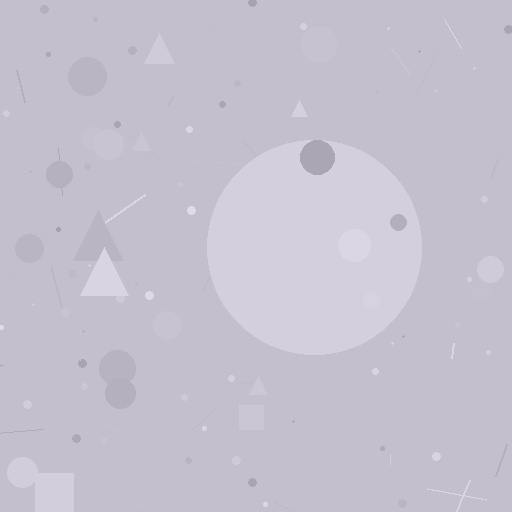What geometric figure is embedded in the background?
A circle is embedded in the background.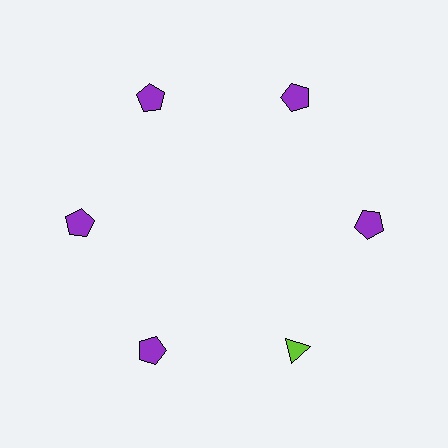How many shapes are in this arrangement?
There are 6 shapes arranged in a ring pattern.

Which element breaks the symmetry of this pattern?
The lime triangle at roughly the 5 o'clock position breaks the symmetry. All other shapes are purple pentagons.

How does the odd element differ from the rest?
It differs in both color (lime instead of purple) and shape (triangle instead of pentagon).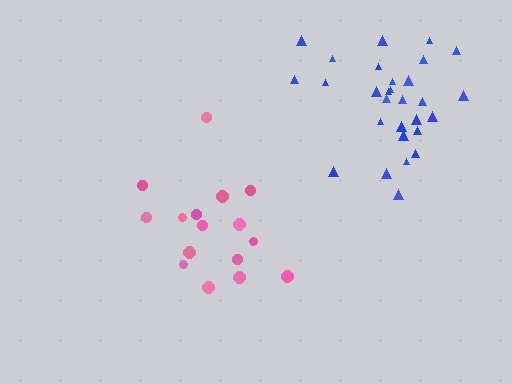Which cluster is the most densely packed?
Blue.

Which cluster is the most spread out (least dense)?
Pink.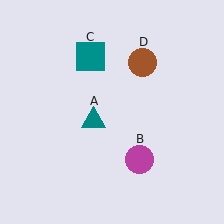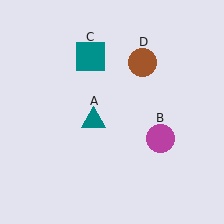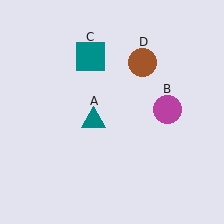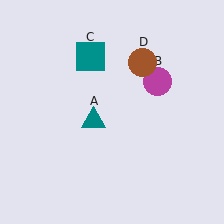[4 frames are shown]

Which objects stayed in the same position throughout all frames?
Teal triangle (object A) and teal square (object C) and brown circle (object D) remained stationary.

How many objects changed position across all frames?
1 object changed position: magenta circle (object B).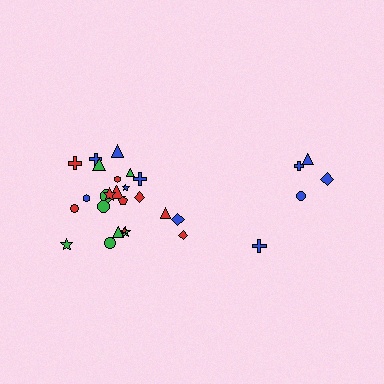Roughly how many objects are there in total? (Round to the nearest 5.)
Roughly 30 objects in total.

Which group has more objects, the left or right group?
The left group.